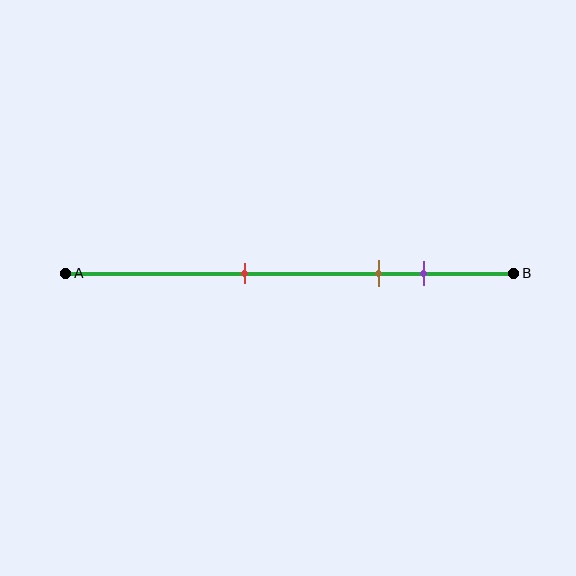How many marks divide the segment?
There are 3 marks dividing the segment.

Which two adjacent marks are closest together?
The brown and purple marks are the closest adjacent pair.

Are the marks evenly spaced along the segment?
No, the marks are not evenly spaced.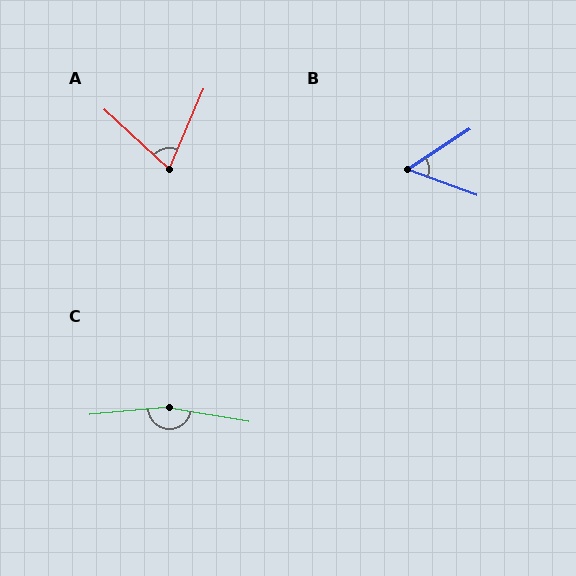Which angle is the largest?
C, at approximately 165 degrees.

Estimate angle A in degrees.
Approximately 70 degrees.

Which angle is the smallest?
B, at approximately 53 degrees.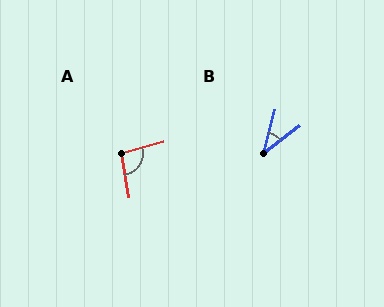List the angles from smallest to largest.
B (38°), A (96°).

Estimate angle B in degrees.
Approximately 38 degrees.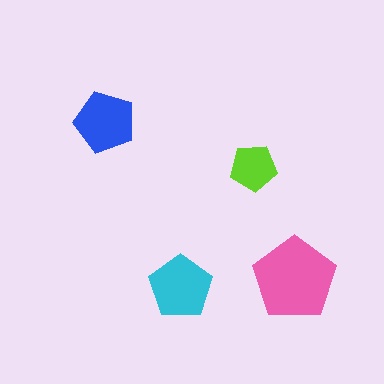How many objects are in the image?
There are 4 objects in the image.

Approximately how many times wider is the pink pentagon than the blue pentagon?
About 1.5 times wider.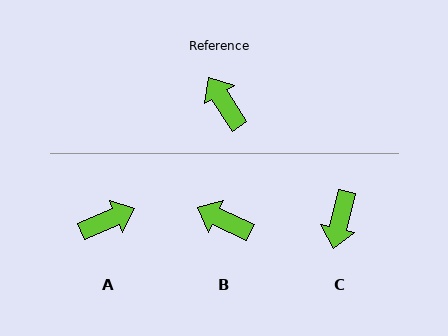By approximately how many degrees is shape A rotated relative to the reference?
Approximately 99 degrees clockwise.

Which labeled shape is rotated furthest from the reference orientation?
C, about 134 degrees away.